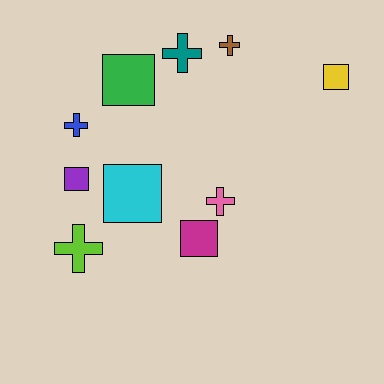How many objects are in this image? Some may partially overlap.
There are 10 objects.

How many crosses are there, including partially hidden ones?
There are 5 crosses.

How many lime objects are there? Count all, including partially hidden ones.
There is 1 lime object.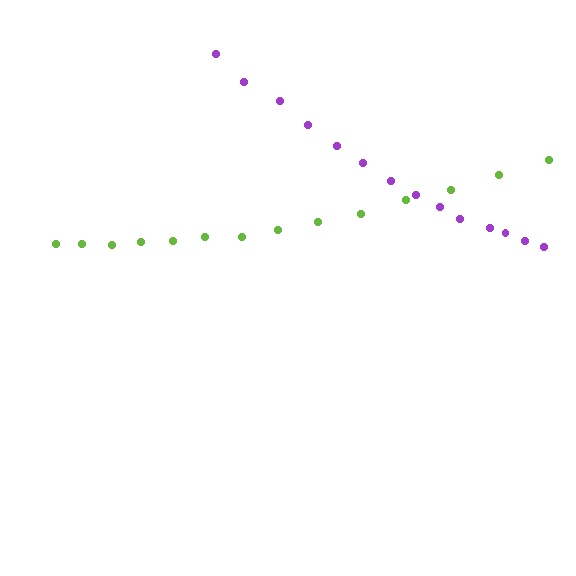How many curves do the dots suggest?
There are 2 distinct paths.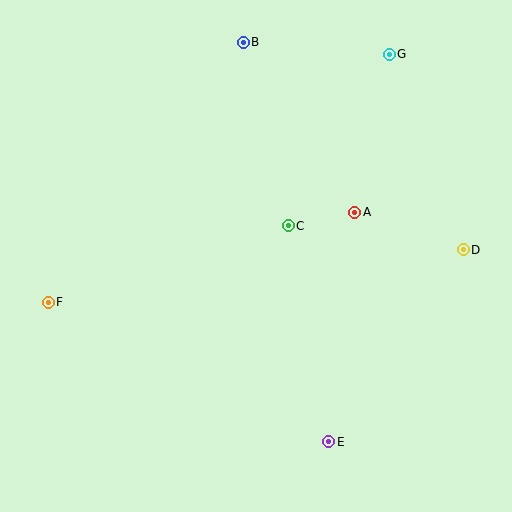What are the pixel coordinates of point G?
Point G is at (389, 54).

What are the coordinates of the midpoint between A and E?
The midpoint between A and E is at (342, 327).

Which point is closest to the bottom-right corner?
Point E is closest to the bottom-right corner.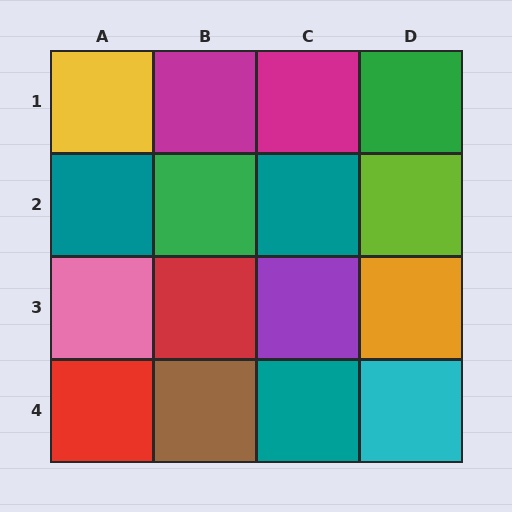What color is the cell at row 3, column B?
Red.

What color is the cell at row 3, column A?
Pink.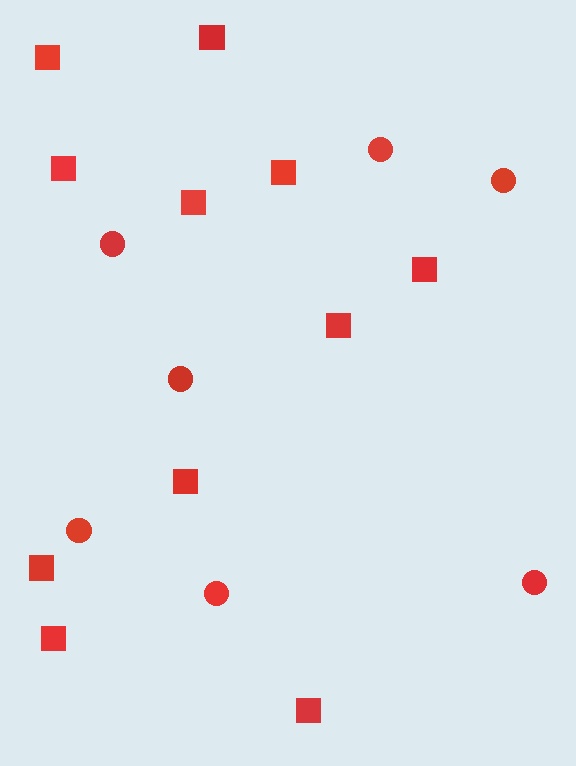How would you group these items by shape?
There are 2 groups: one group of circles (7) and one group of squares (11).